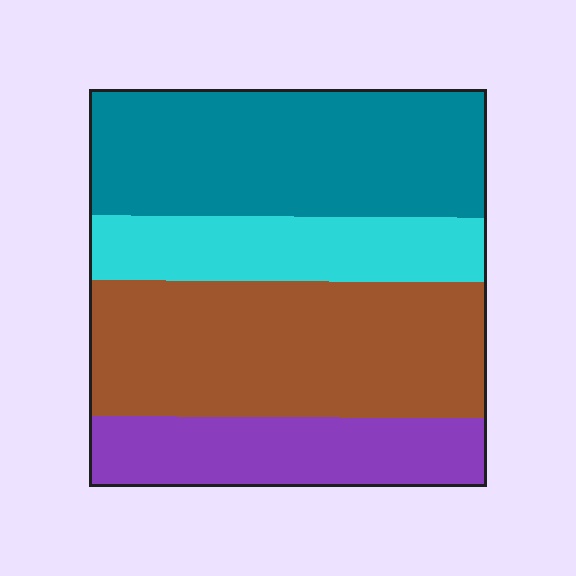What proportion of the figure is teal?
Teal takes up about one third (1/3) of the figure.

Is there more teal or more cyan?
Teal.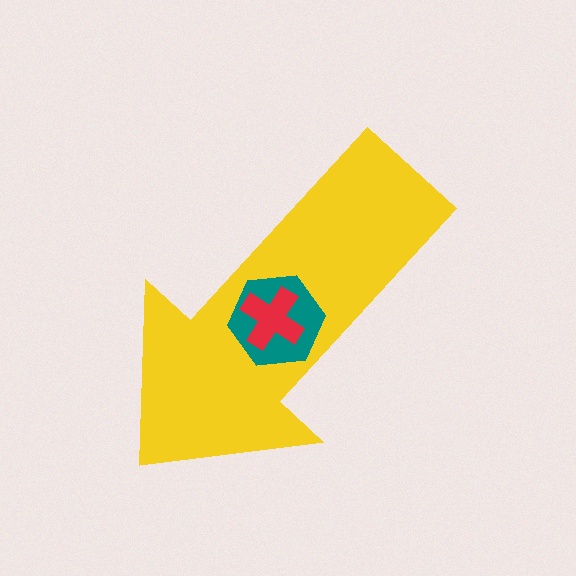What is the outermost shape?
The yellow arrow.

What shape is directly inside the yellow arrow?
The teal hexagon.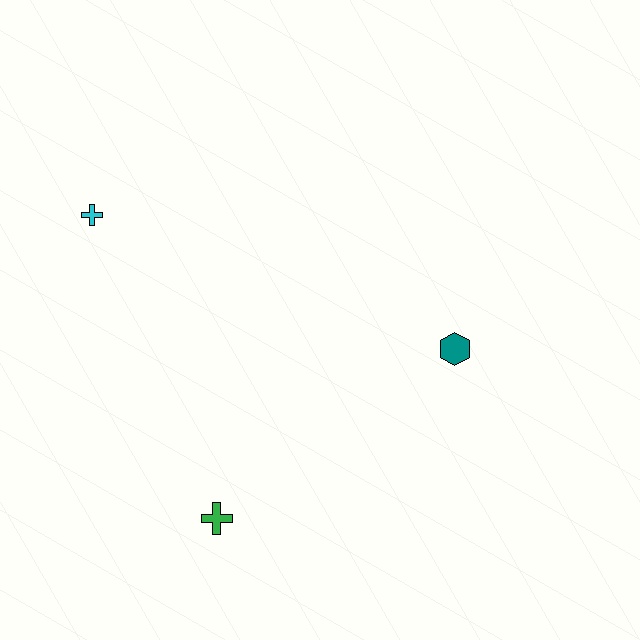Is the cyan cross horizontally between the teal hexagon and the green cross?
No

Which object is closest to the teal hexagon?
The green cross is closest to the teal hexagon.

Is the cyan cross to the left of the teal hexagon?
Yes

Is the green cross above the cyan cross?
No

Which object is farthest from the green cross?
The cyan cross is farthest from the green cross.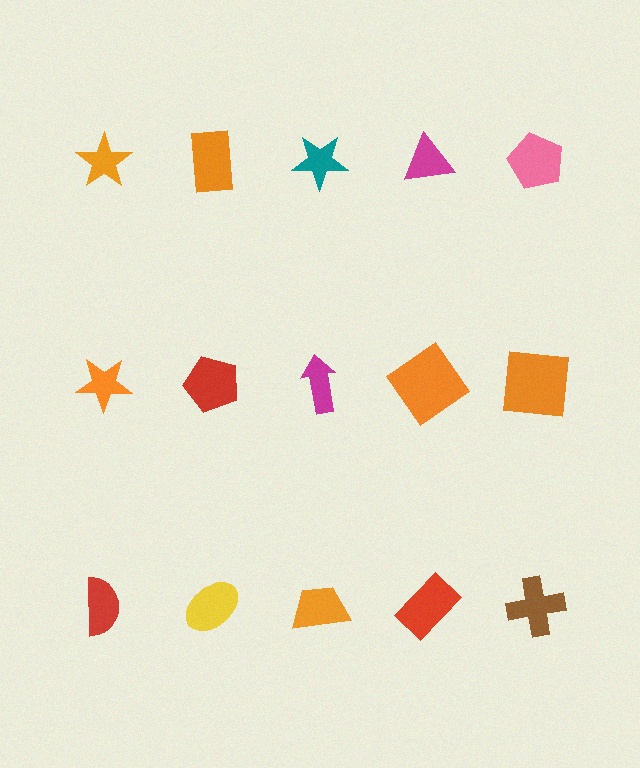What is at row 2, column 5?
An orange square.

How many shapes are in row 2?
5 shapes.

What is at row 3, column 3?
An orange trapezoid.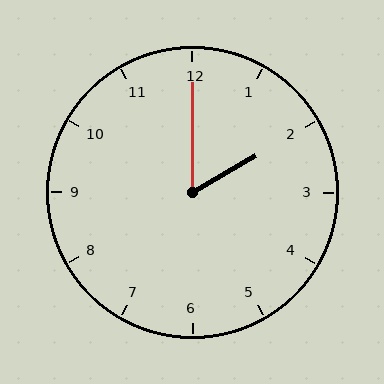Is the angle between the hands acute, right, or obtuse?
It is acute.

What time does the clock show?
2:00.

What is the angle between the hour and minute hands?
Approximately 60 degrees.